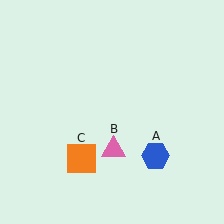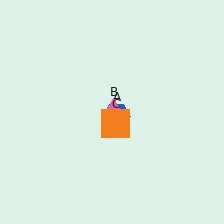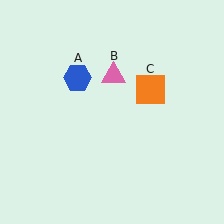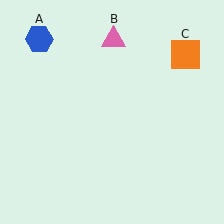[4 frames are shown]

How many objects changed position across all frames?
3 objects changed position: blue hexagon (object A), pink triangle (object B), orange square (object C).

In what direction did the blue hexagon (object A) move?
The blue hexagon (object A) moved up and to the left.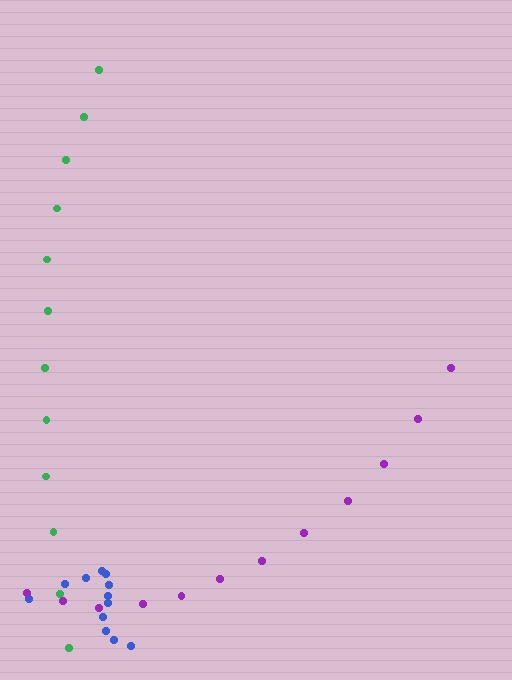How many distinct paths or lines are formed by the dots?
There are 3 distinct paths.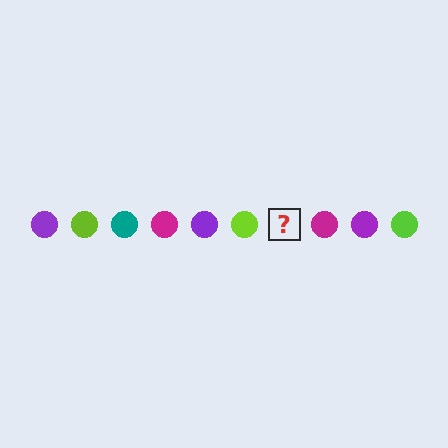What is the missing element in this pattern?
The missing element is a teal circle.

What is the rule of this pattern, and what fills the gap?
The rule is that the pattern cycles through purple, lime, teal, magenta circles. The gap should be filled with a teal circle.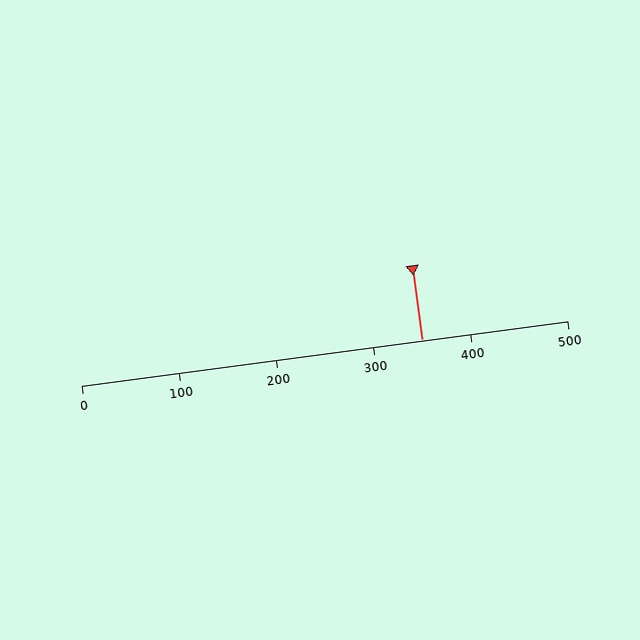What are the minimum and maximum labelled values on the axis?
The axis runs from 0 to 500.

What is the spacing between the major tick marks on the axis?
The major ticks are spaced 100 apart.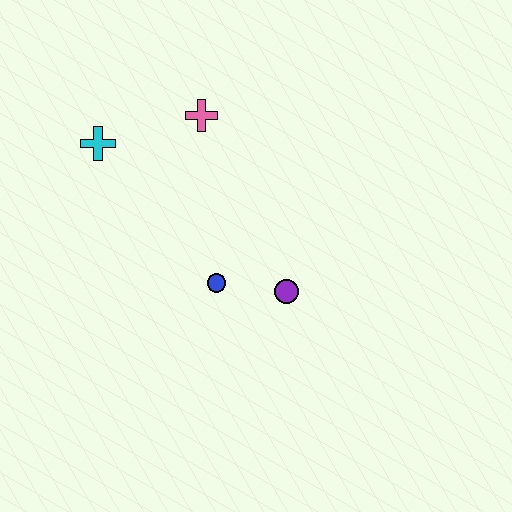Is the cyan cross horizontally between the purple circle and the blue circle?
No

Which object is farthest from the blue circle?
The cyan cross is farthest from the blue circle.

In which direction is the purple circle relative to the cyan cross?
The purple circle is to the right of the cyan cross.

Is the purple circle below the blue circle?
Yes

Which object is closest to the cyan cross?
The pink cross is closest to the cyan cross.